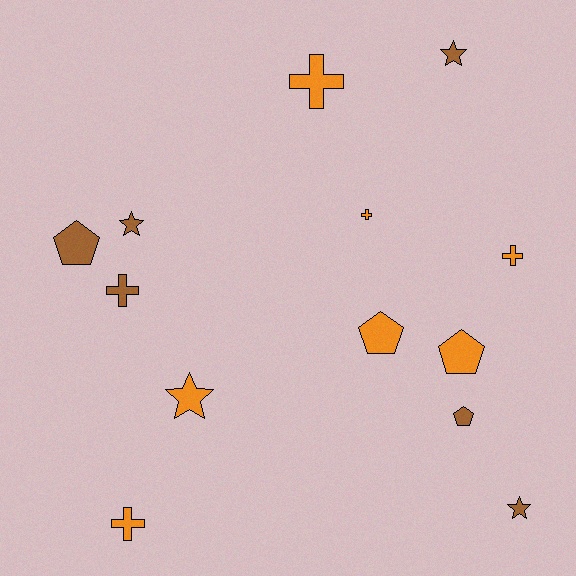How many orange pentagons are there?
There are 2 orange pentagons.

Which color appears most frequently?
Orange, with 7 objects.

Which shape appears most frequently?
Cross, with 5 objects.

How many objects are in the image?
There are 13 objects.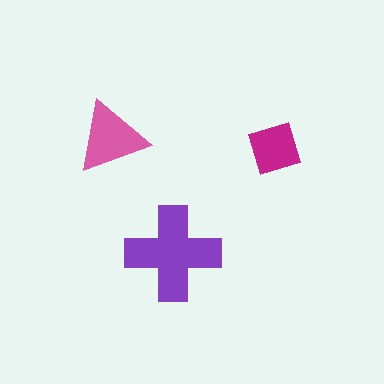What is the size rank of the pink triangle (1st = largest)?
2nd.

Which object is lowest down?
The purple cross is bottommost.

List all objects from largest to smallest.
The purple cross, the pink triangle, the magenta diamond.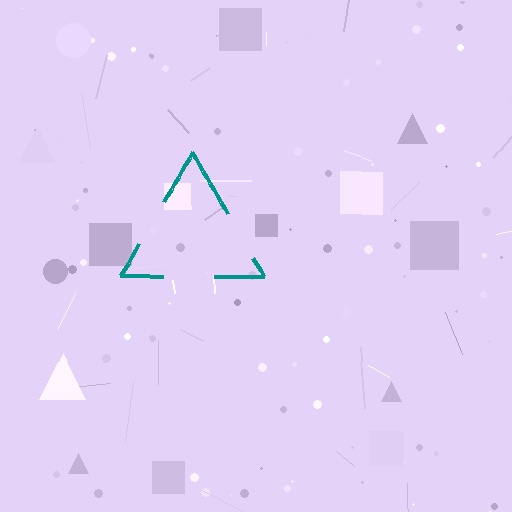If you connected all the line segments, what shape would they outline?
They would outline a triangle.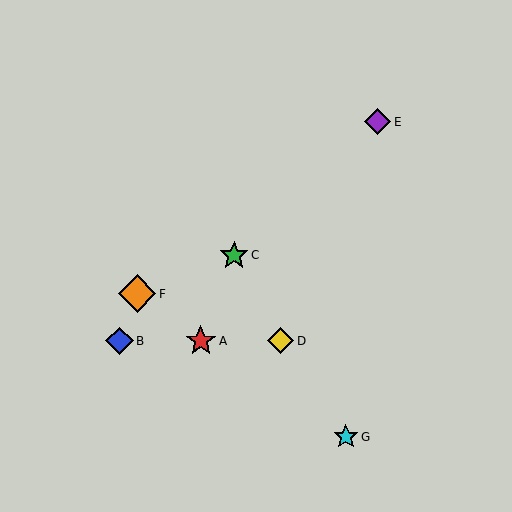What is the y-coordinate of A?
Object A is at y≈341.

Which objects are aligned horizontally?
Objects A, B, D are aligned horizontally.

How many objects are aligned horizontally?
3 objects (A, B, D) are aligned horizontally.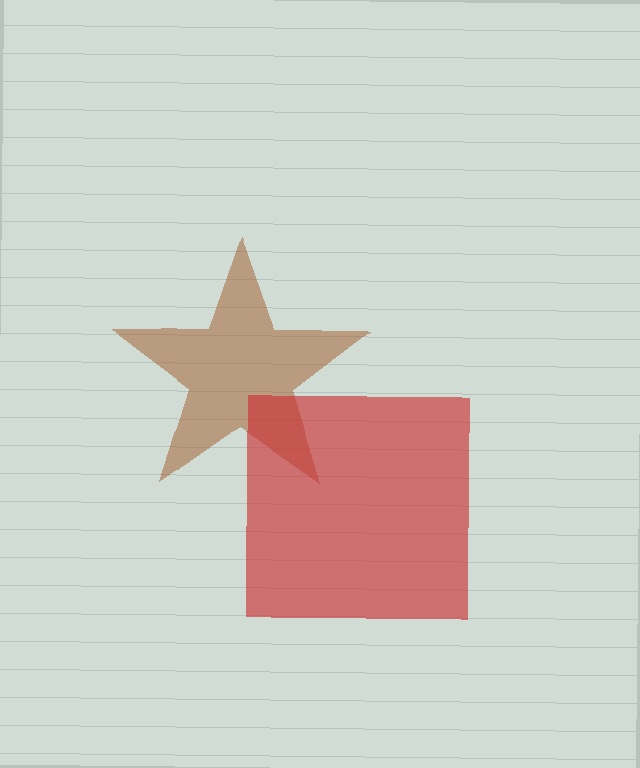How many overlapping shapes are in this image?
There are 2 overlapping shapes in the image.